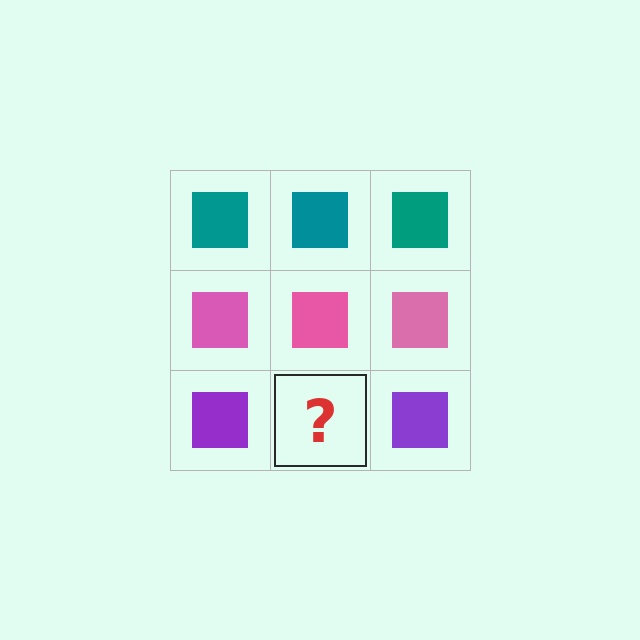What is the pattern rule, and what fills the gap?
The rule is that each row has a consistent color. The gap should be filled with a purple square.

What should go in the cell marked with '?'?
The missing cell should contain a purple square.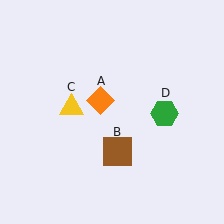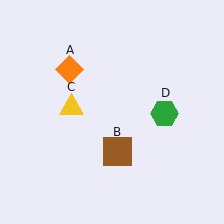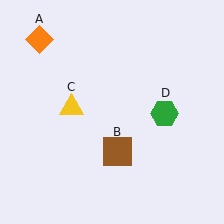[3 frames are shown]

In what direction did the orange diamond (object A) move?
The orange diamond (object A) moved up and to the left.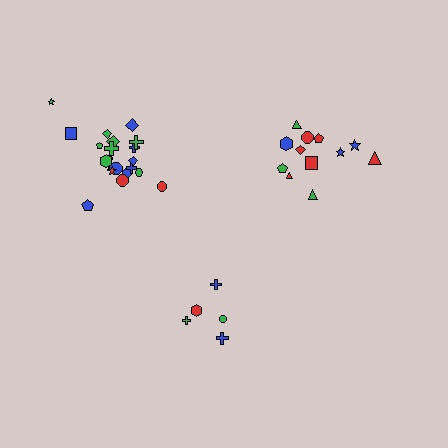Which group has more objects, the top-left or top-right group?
The top-left group.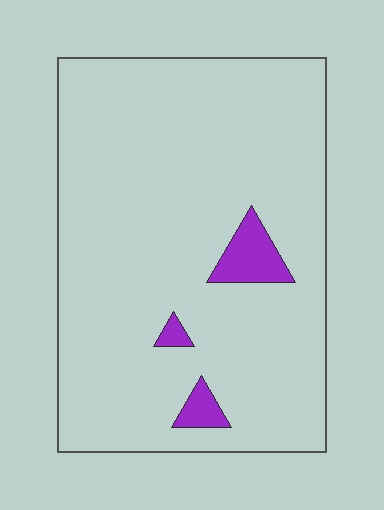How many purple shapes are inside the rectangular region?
3.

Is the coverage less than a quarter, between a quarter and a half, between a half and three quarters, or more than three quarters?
Less than a quarter.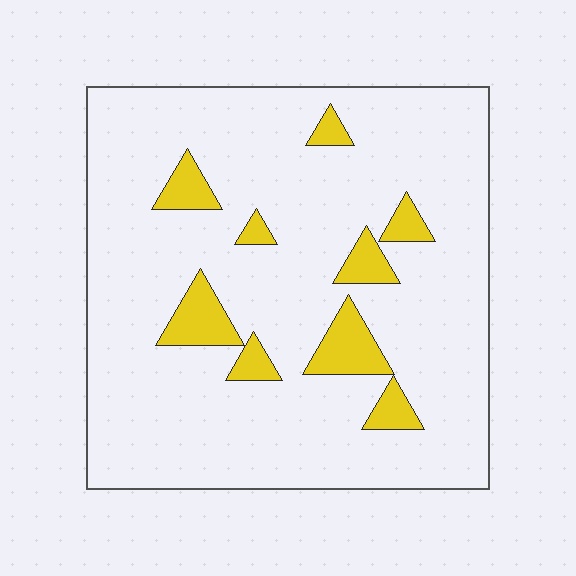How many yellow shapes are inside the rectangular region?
9.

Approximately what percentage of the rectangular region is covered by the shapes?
Approximately 10%.